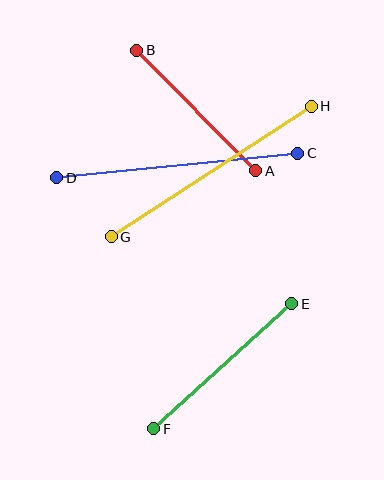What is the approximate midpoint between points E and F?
The midpoint is at approximately (223, 366) pixels.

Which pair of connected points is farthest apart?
Points C and D are farthest apart.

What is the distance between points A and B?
The distance is approximately 170 pixels.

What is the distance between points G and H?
The distance is approximately 239 pixels.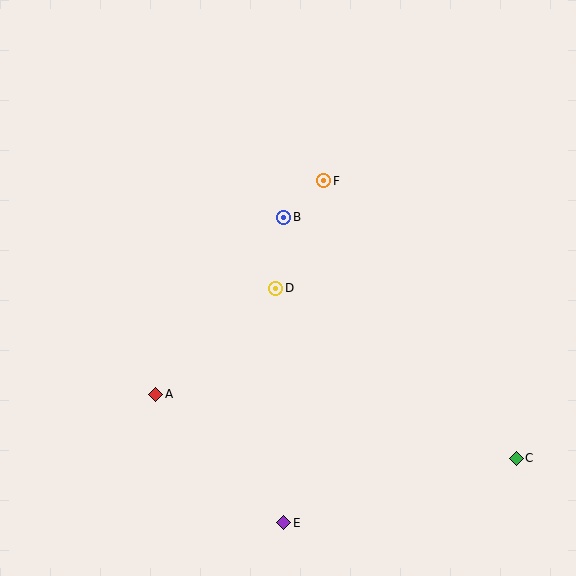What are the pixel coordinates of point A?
Point A is at (156, 394).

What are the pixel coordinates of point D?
Point D is at (276, 288).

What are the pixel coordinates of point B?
Point B is at (284, 217).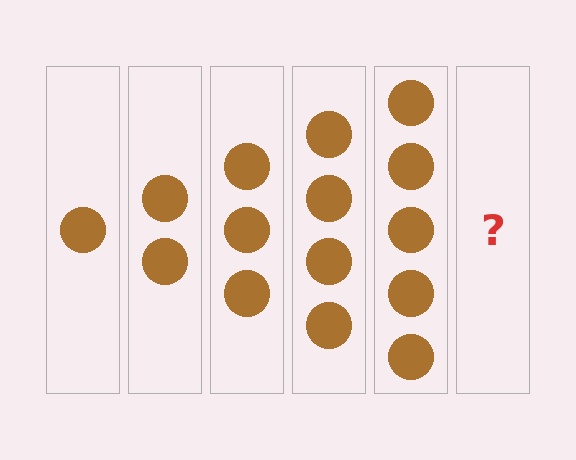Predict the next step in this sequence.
The next step is 6 circles.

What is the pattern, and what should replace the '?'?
The pattern is that each step adds one more circle. The '?' should be 6 circles.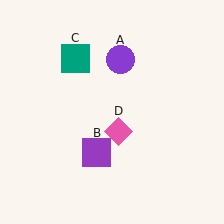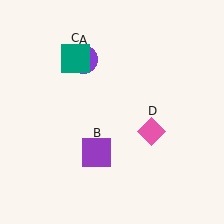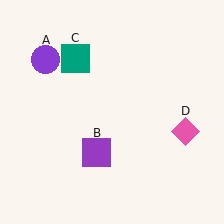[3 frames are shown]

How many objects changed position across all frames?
2 objects changed position: purple circle (object A), pink diamond (object D).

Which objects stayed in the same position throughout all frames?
Purple square (object B) and teal square (object C) remained stationary.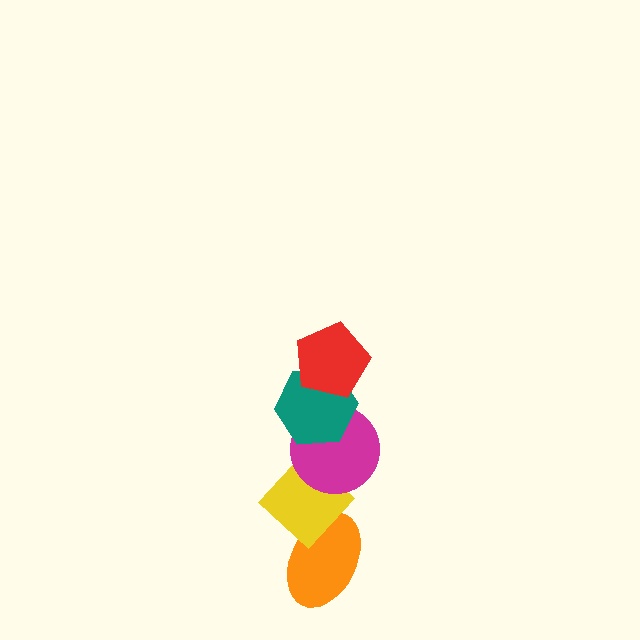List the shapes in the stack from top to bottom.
From top to bottom: the red pentagon, the teal hexagon, the magenta circle, the yellow diamond, the orange ellipse.